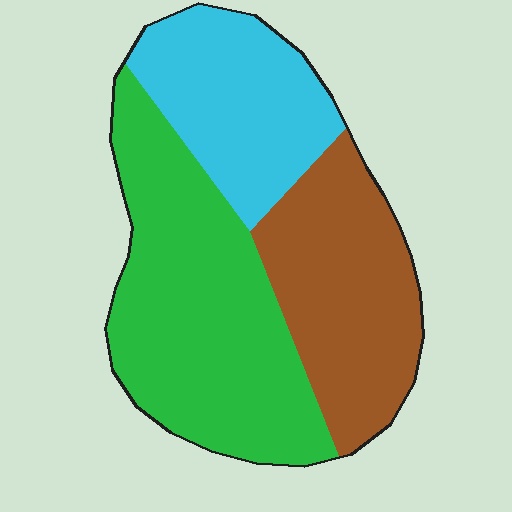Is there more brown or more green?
Green.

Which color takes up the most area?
Green, at roughly 45%.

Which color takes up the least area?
Cyan, at roughly 25%.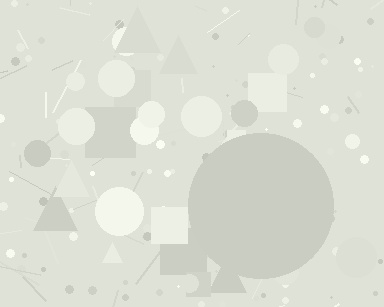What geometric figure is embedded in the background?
A circle is embedded in the background.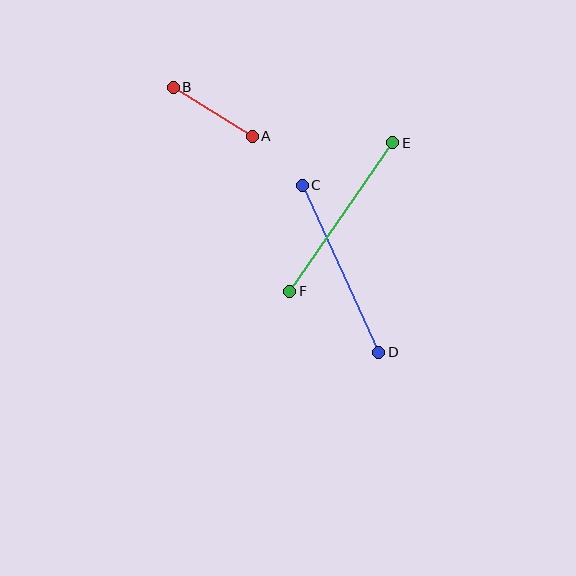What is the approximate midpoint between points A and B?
The midpoint is at approximately (213, 112) pixels.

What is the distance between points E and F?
The distance is approximately 181 pixels.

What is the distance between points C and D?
The distance is approximately 183 pixels.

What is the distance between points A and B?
The distance is approximately 93 pixels.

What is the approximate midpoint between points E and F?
The midpoint is at approximately (341, 217) pixels.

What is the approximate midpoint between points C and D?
The midpoint is at approximately (340, 269) pixels.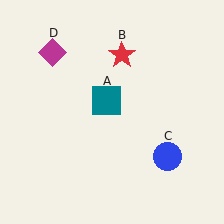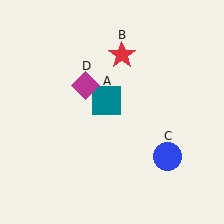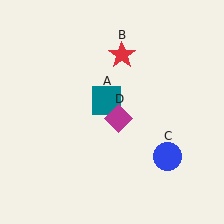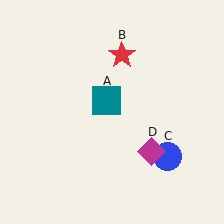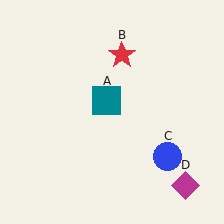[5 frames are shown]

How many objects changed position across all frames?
1 object changed position: magenta diamond (object D).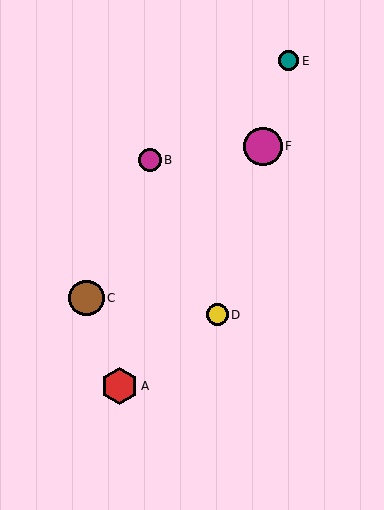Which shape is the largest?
The magenta circle (labeled F) is the largest.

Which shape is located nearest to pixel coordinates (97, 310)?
The brown circle (labeled C) at (86, 298) is nearest to that location.